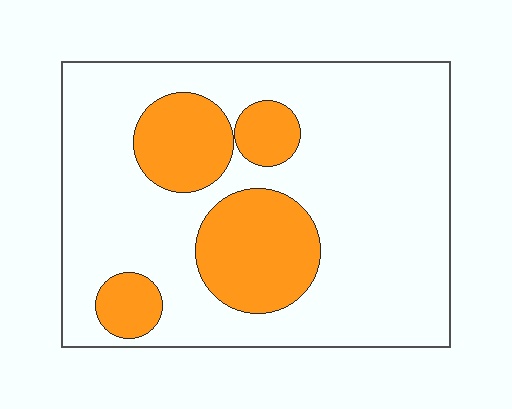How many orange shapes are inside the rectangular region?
4.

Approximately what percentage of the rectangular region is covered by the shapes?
Approximately 25%.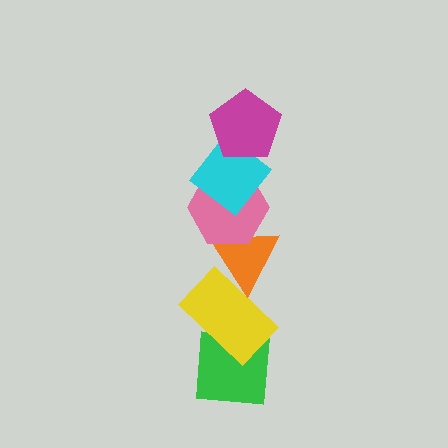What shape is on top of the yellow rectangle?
The orange triangle is on top of the yellow rectangle.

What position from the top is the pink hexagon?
The pink hexagon is 3rd from the top.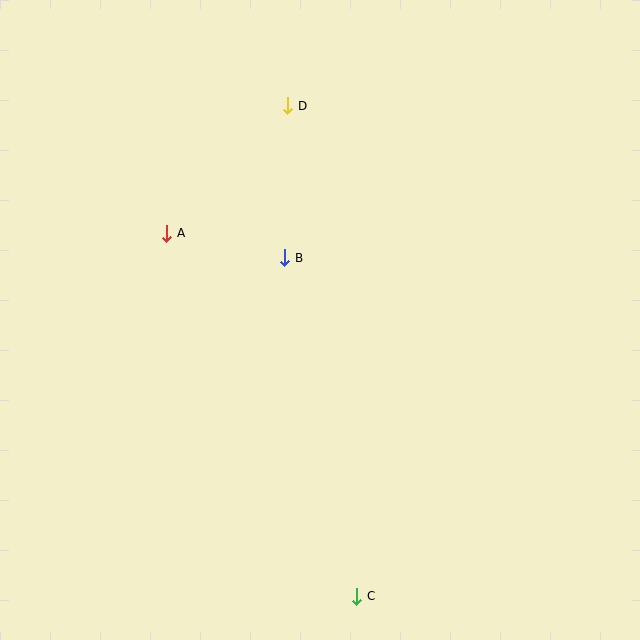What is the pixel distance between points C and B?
The distance between C and B is 346 pixels.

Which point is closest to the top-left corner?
Point A is closest to the top-left corner.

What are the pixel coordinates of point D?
Point D is at (288, 106).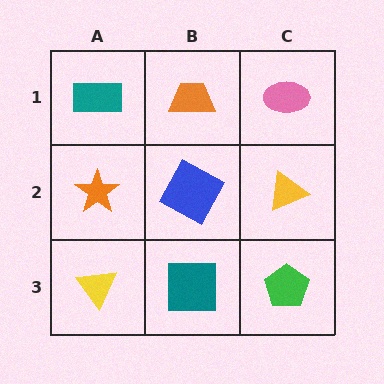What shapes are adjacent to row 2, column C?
A pink ellipse (row 1, column C), a green pentagon (row 3, column C), a blue square (row 2, column B).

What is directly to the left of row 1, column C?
An orange trapezoid.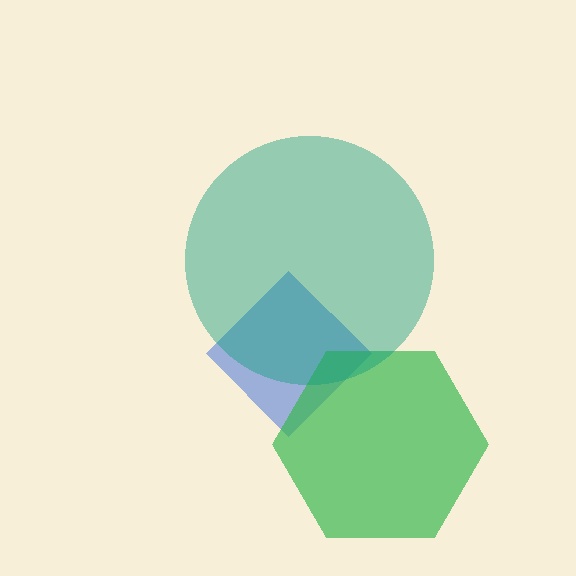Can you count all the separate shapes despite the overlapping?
Yes, there are 3 separate shapes.